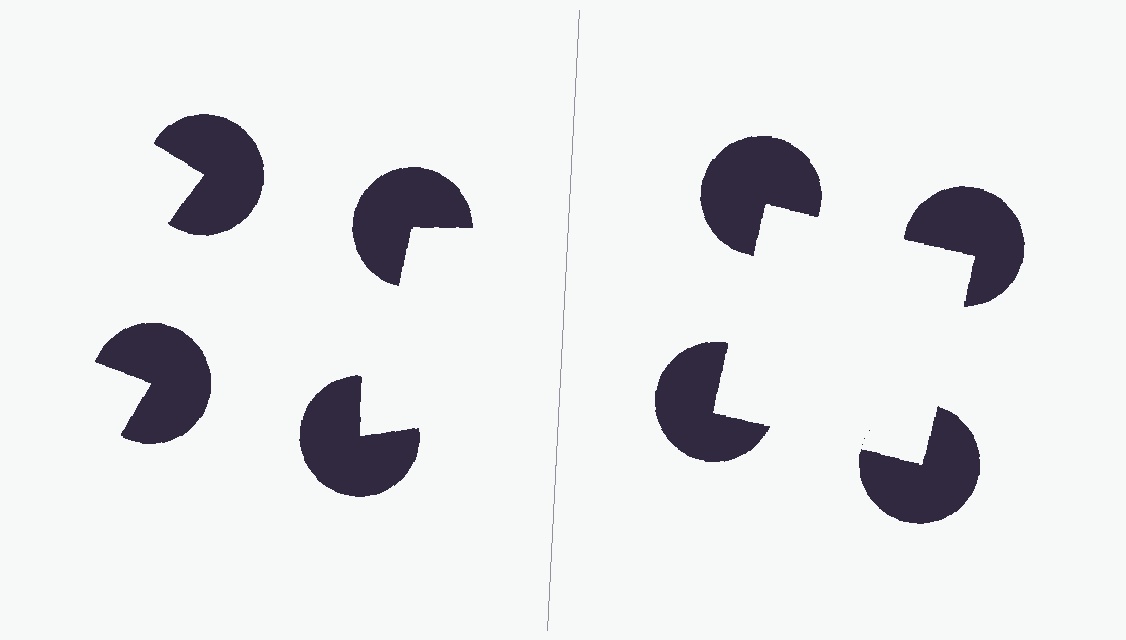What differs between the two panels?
The pac-man discs are positioned identically on both sides; only the wedge orientations differ. On the right they align to a square; on the left they are misaligned.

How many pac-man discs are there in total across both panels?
8 — 4 on each side.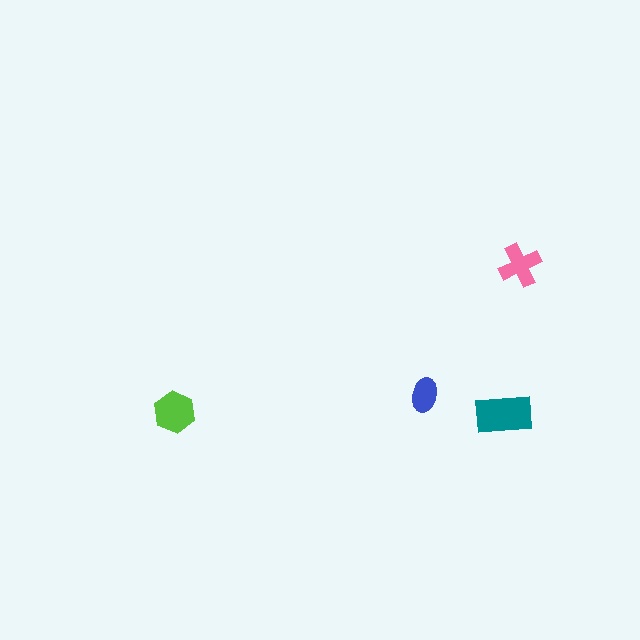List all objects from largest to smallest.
The teal rectangle, the lime hexagon, the pink cross, the blue ellipse.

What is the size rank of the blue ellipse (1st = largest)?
4th.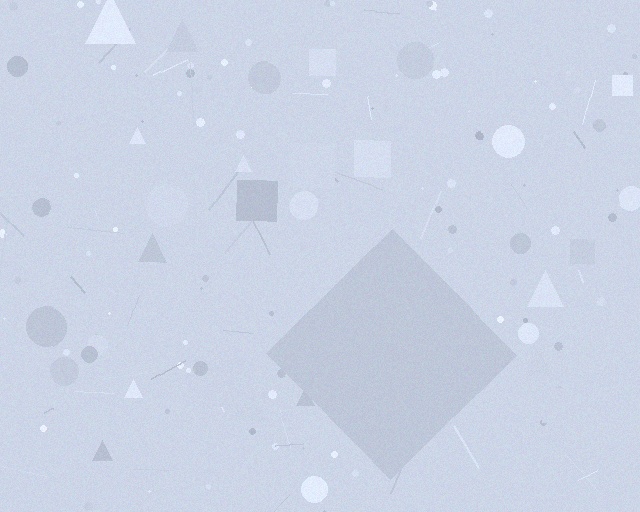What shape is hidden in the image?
A diamond is hidden in the image.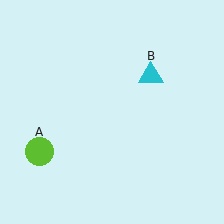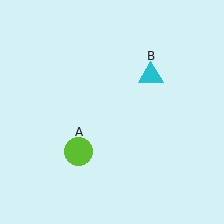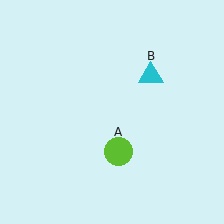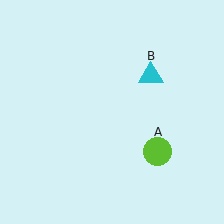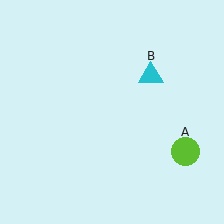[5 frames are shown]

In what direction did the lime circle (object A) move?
The lime circle (object A) moved right.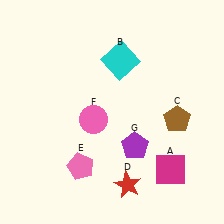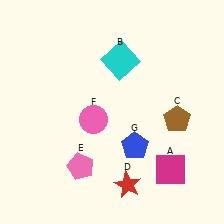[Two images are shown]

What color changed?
The pentagon (G) changed from purple in Image 1 to blue in Image 2.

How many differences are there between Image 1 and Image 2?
There is 1 difference between the two images.